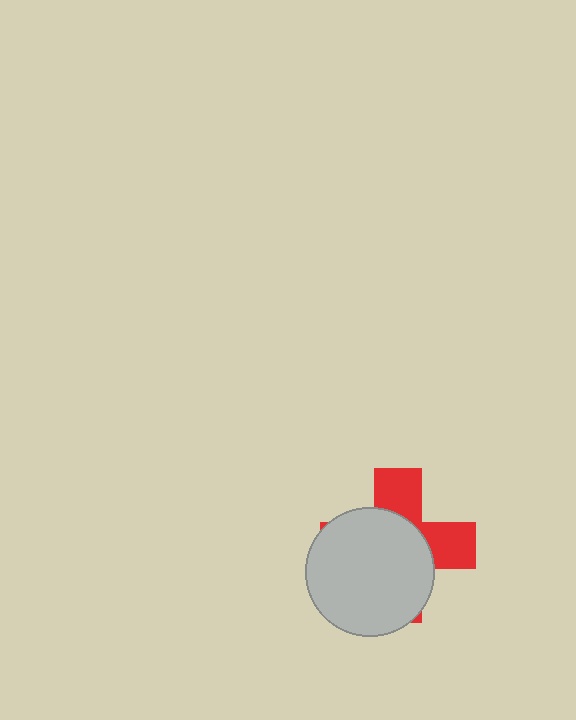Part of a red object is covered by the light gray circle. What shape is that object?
It is a cross.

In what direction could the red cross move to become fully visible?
The red cross could move toward the upper-right. That would shift it out from behind the light gray circle entirely.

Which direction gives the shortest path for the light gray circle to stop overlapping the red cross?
Moving toward the lower-left gives the shortest separation.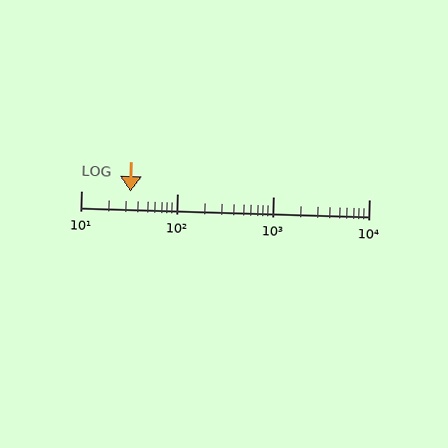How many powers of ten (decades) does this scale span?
The scale spans 3 decades, from 10 to 10000.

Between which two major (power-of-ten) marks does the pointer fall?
The pointer is between 10 and 100.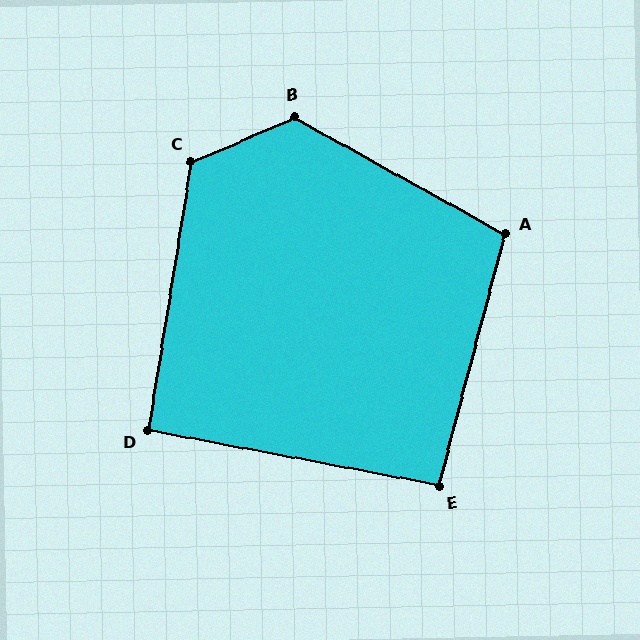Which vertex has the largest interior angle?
B, at approximately 128 degrees.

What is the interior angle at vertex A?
Approximately 104 degrees (obtuse).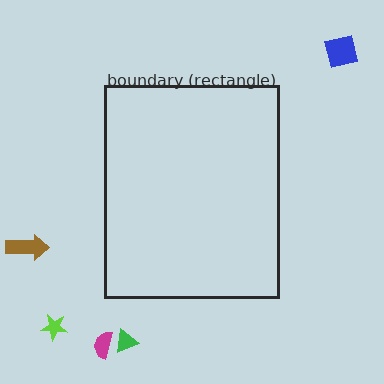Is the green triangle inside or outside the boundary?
Outside.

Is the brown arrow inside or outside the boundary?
Outside.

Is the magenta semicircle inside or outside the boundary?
Outside.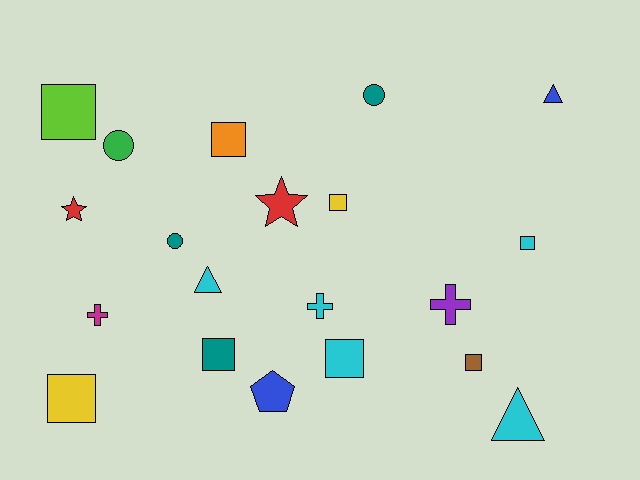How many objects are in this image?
There are 20 objects.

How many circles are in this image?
There are 3 circles.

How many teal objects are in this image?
There are 3 teal objects.